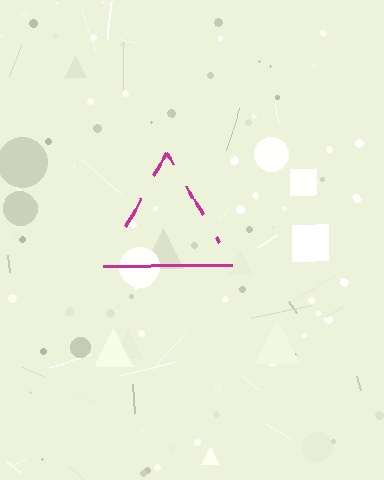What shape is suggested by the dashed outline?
The dashed outline suggests a triangle.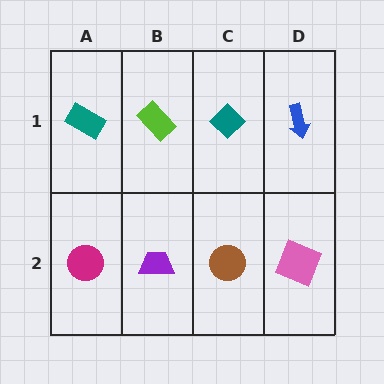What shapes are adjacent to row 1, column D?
A pink square (row 2, column D), a teal diamond (row 1, column C).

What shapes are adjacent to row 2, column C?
A teal diamond (row 1, column C), a purple trapezoid (row 2, column B), a pink square (row 2, column D).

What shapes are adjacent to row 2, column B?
A lime rectangle (row 1, column B), a magenta circle (row 2, column A), a brown circle (row 2, column C).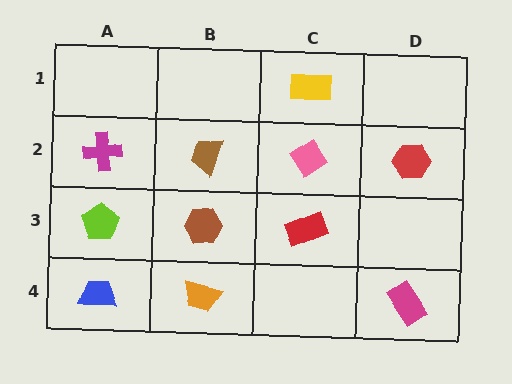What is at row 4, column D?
A magenta rectangle.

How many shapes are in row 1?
1 shape.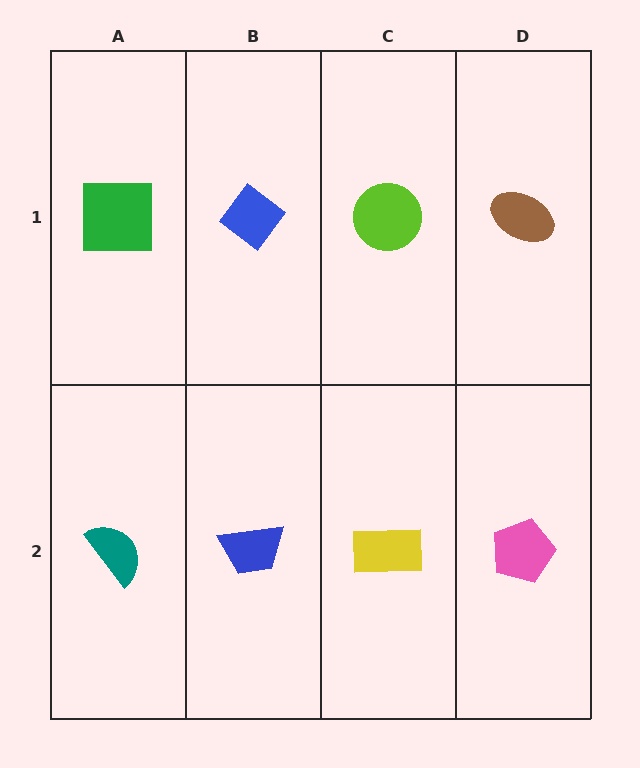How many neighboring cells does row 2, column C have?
3.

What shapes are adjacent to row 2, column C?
A lime circle (row 1, column C), a blue trapezoid (row 2, column B), a pink pentagon (row 2, column D).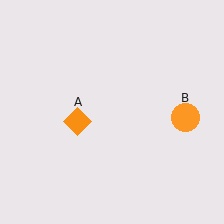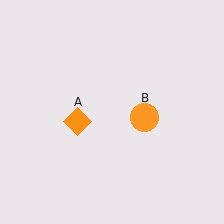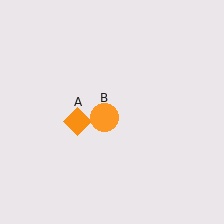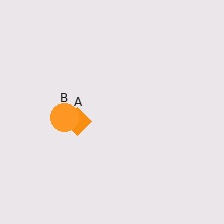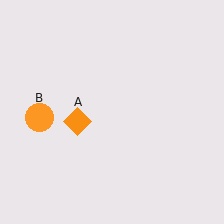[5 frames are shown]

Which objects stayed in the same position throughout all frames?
Orange diamond (object A) remained stationary.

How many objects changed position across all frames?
1 object changed position: orange circle (object B).